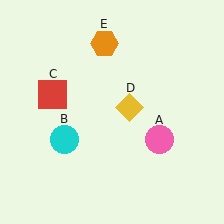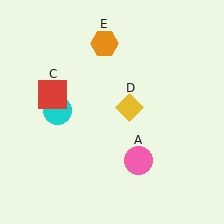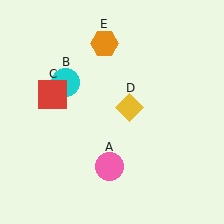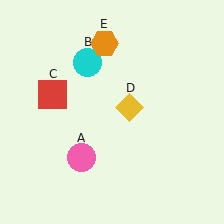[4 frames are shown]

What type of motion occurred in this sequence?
The pink circle (object A), cyan circle (object B) rotated clockwise around the center of the scene.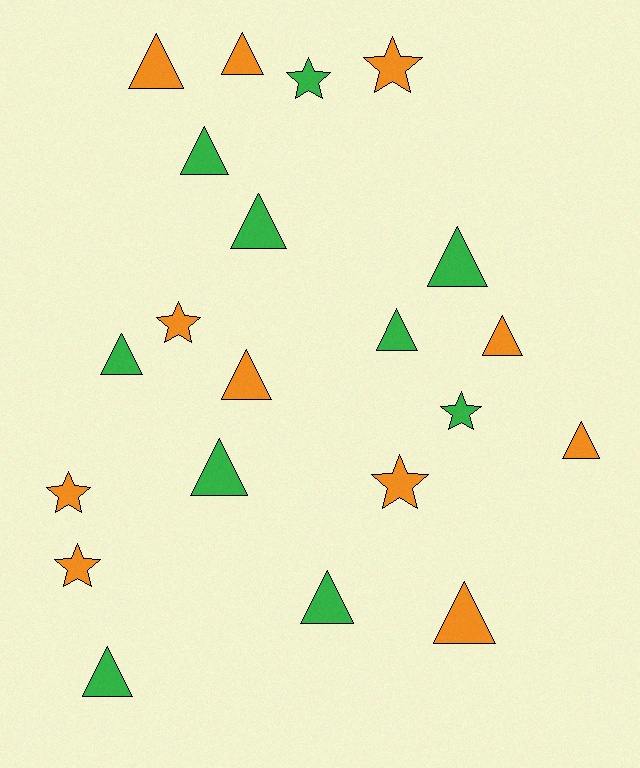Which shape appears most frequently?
Triangle, with 14 objects.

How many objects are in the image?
There are 21 objects.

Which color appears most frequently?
Orange, with 11 objects.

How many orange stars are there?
There are 5 orange stars.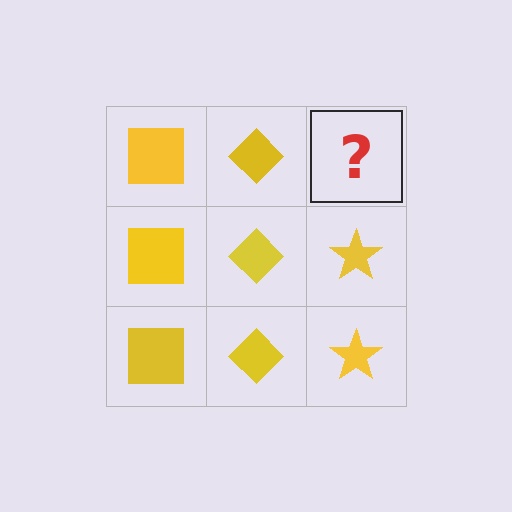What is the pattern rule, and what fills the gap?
The rule is that each column has a consistent shape. The gap should be filled with a yellow star.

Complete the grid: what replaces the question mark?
The question mark should be replaced with a yellow star.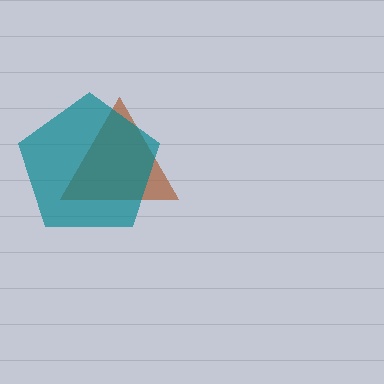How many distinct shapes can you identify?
There are 2 distinct shapes: a brown triangle, a teal pentagon.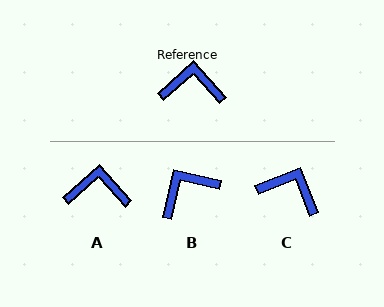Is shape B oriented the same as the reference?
No, it is off by about 34 degrees.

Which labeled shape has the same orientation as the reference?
A.